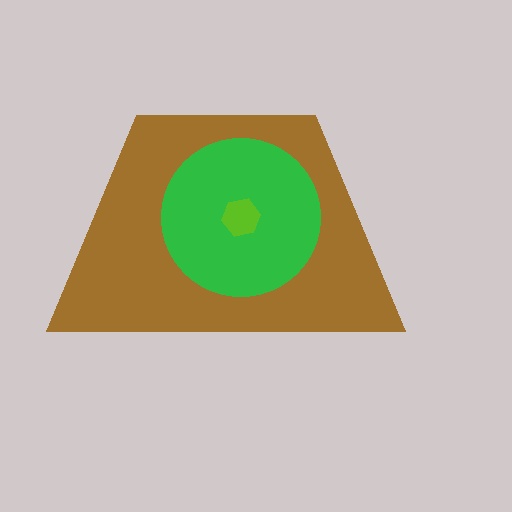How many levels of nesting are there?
3.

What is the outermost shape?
The brown trapezoid.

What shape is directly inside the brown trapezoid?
The green circle.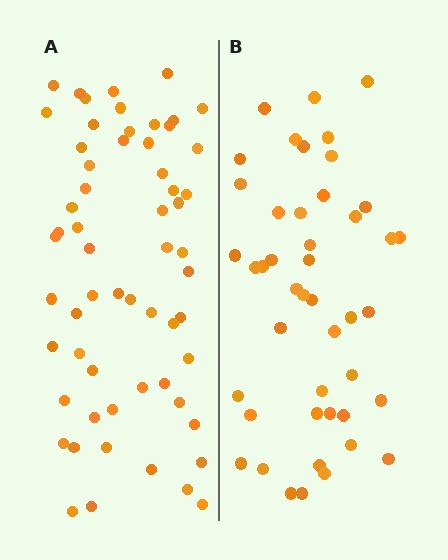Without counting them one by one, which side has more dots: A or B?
Region A (the left region) has more dots.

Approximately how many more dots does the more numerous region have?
Region A has approximately 15 more dots than region B.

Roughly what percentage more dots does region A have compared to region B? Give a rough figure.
About 35% more.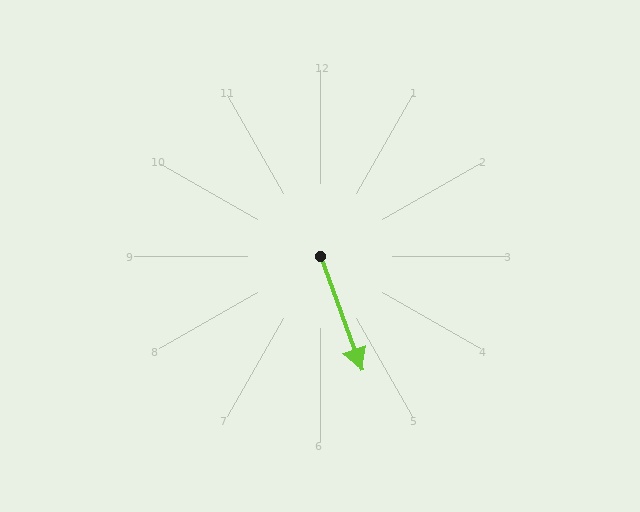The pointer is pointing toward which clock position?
Roughly 5 o'clock.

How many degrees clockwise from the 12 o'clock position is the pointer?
Approximately 160 degrees.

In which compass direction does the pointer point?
South.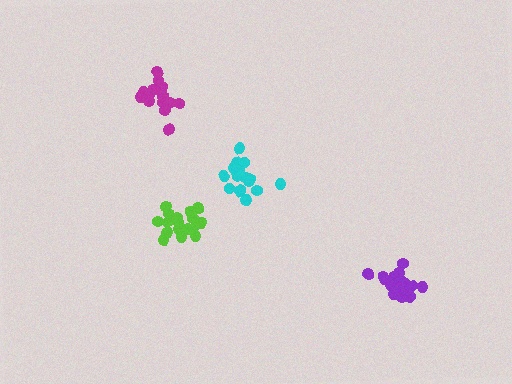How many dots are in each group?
Group 1: 18 dots, Group 2: 19 dots, Group 3: 18 dots, Group 4: 18 dots (73 total).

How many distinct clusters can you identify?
There are 4 distinct clusters.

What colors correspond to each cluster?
The clusters are colored: cyan, purple, magenta, lime.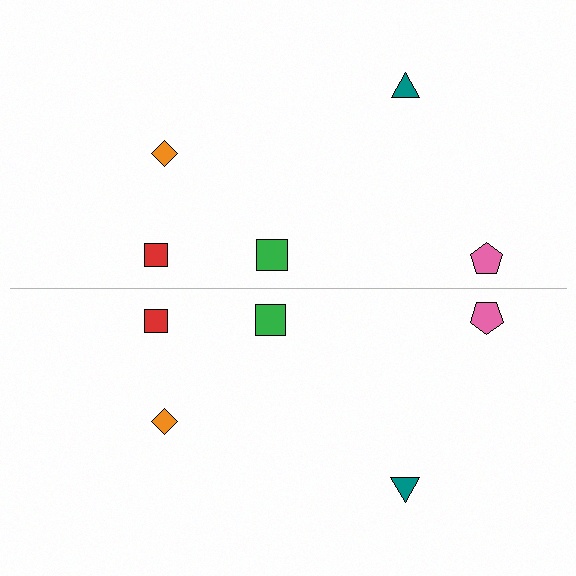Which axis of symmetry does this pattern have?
The pattern has a horizontal axis of symmetry running through the center of the image.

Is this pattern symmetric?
Yes, this pattern has bilateral (reflection) symmetry.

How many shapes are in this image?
There are 10 shapes in this image.